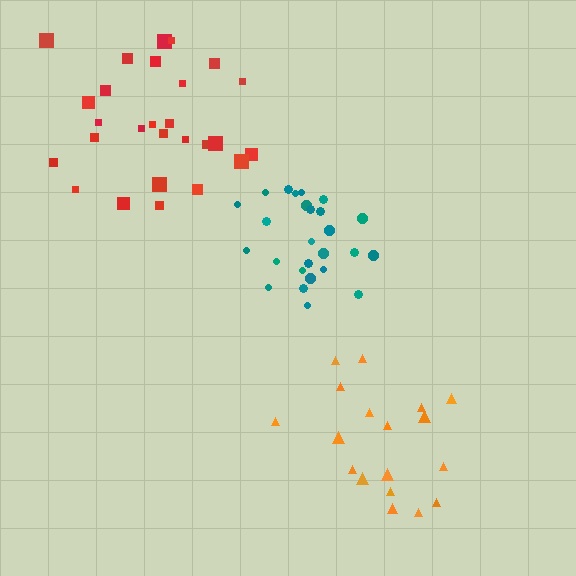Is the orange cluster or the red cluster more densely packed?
Orange.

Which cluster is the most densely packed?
Teal.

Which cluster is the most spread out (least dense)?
Red.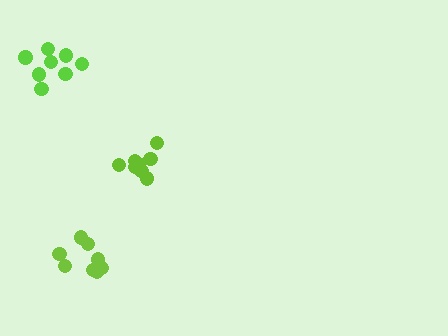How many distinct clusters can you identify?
There are 3 distinct clusters.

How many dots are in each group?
Group 1: 8 dots, Group 2: 8 dots, Group 3: 9 dots (25 total).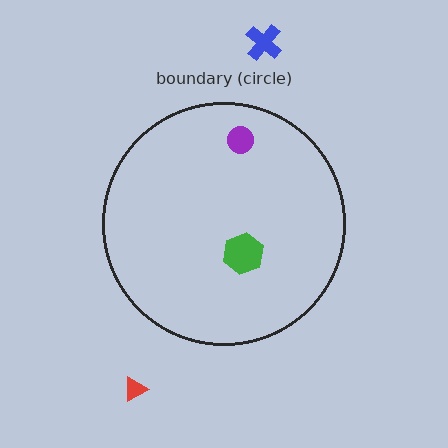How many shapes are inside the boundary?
2 inside, 2 outside.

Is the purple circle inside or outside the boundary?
Inside.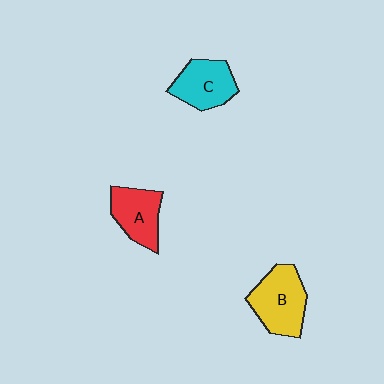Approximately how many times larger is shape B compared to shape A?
Approximately 1.3 times.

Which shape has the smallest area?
Shape A (red).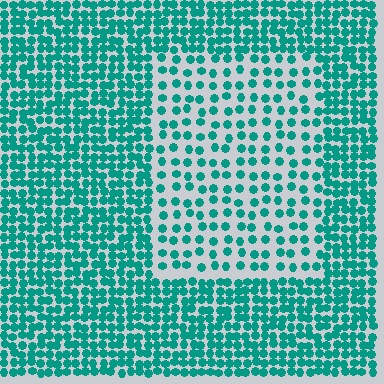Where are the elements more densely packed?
The elements are more densely packed outside the rectangle boundary.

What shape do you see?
I see a rectangle.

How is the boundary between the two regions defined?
The boundary is defined by a change in element density (approximately 2.1x ratio). All elements are the same color, size, and shape.